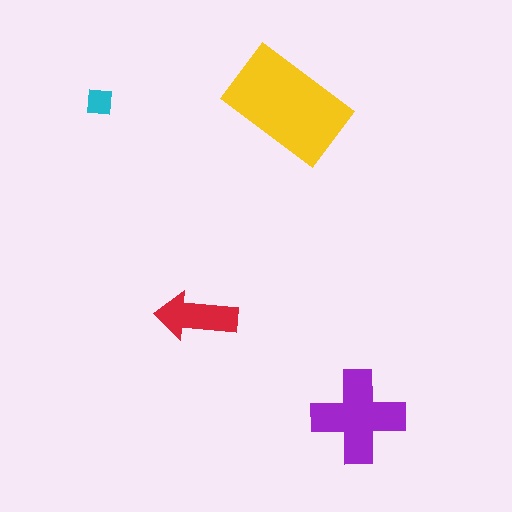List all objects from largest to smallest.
The yellow rectangle, the purple cross, the red arrow, the cyan square.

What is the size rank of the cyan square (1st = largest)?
4th.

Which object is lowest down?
The purple cross is bottommost.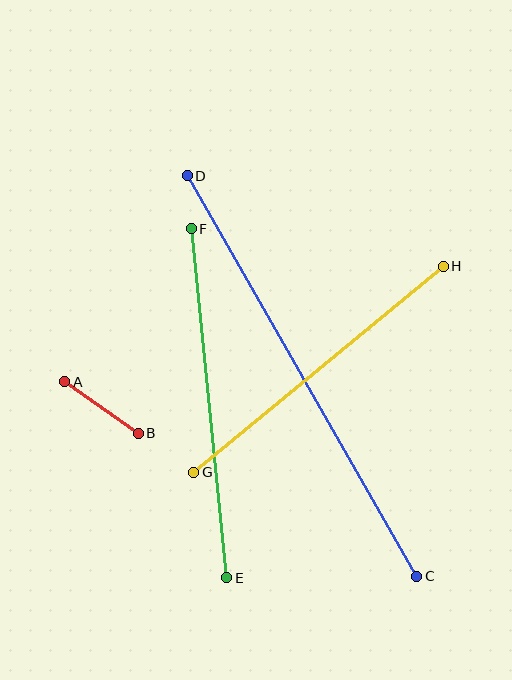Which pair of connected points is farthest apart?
Points C and D are farthest apart.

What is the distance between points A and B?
The distance is approximately 90 pixels.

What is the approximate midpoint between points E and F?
The midpoint is at approximately (209, 403) pixels.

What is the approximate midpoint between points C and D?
The midpoint is at approximately (302, 376) pixels.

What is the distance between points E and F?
The distance is approximately 351 pixels.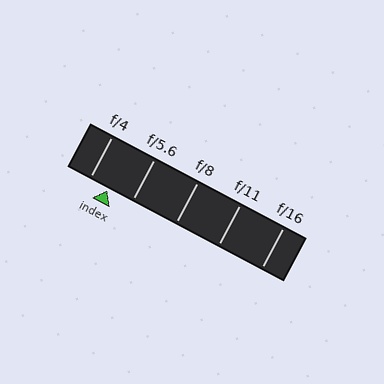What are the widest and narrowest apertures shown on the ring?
The widest aperture shown is f/4 and the narrowest is f/16.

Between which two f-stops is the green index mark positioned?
The index mark is between f/4 and f/5.6.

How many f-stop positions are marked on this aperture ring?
There are 5 f-stop positions marked.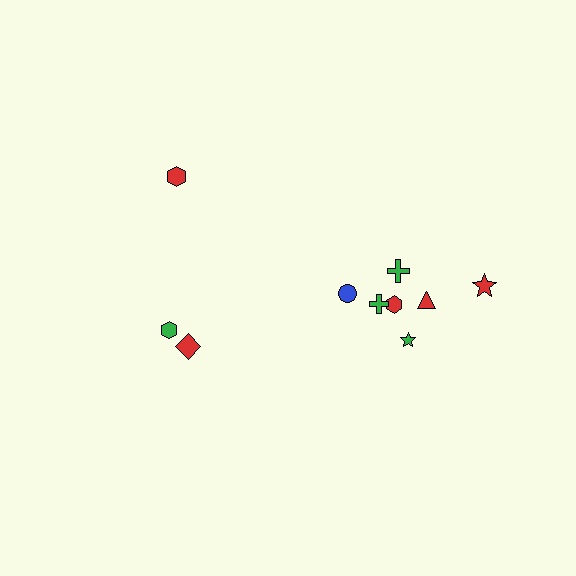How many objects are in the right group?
There are 7 objects.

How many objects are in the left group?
There are 3 objects.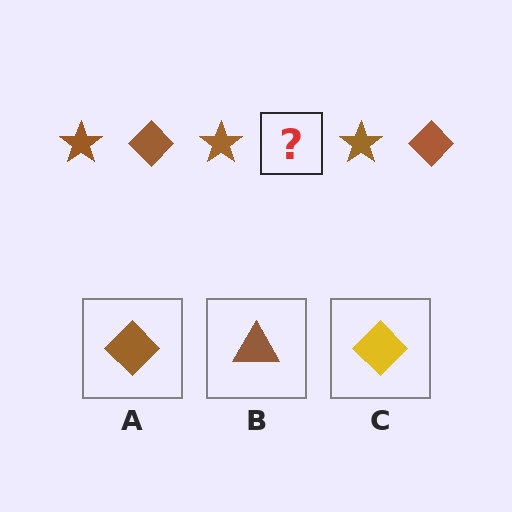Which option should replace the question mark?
Option A.